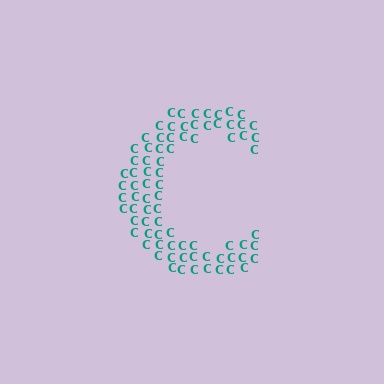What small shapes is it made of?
It is made of small letter C's.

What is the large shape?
The large shape is the letter C.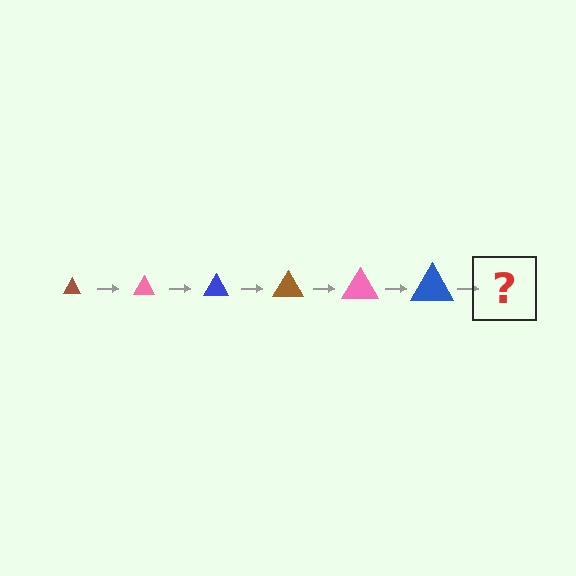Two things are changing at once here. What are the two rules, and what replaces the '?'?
The two rules are that the triangle grows larger each step and the color cycles through brown, pink, and blue. The '?' should be a brown triangle, larger than the previous one.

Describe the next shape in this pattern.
It should be a brown triangle, larger than the previous one.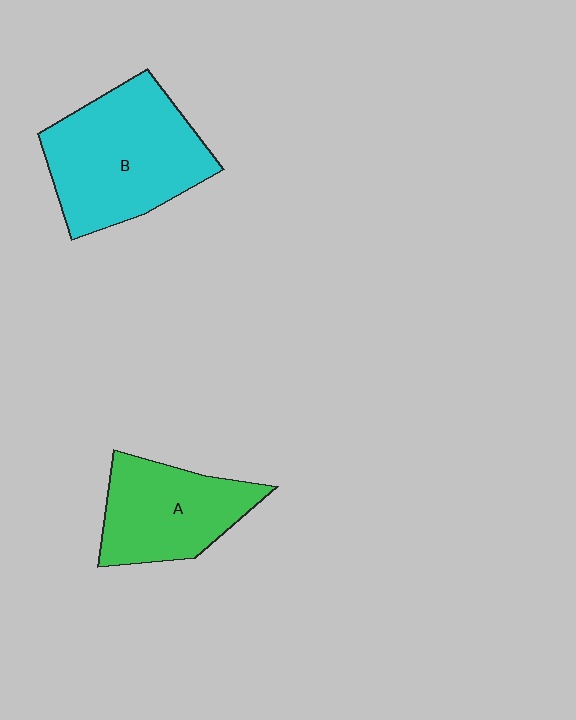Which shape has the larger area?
Shape B (cyan).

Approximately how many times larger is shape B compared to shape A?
Approximately 1.4 times.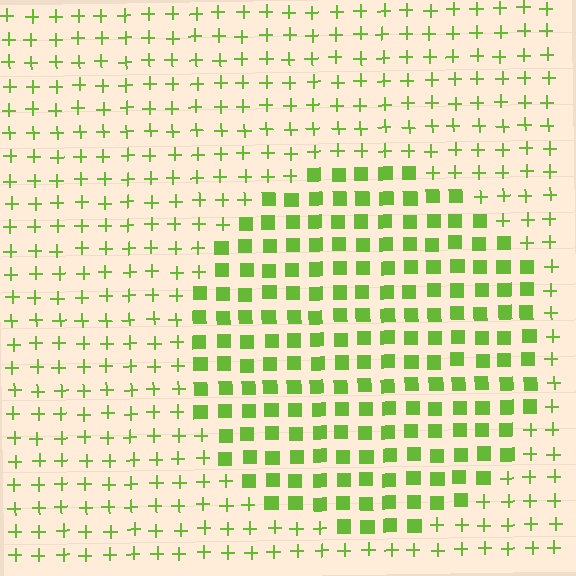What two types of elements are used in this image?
The image uses squares inside the circle region and plus signs outside it.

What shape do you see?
I see a circle.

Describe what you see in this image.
The image is filled with small lime elements arranged in a uniform grid. A circle-shaped region contains squares, while the surrounding area contains plus signs. The boundary is defined purely by the change in element shape.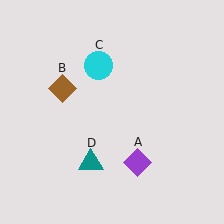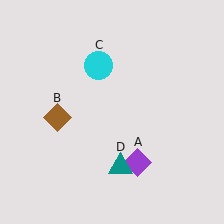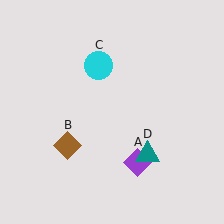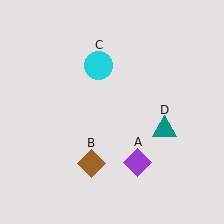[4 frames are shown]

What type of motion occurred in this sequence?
The brown diamond (object B), teal triangle (object D) rotated counterclockwise around the center of the scene.